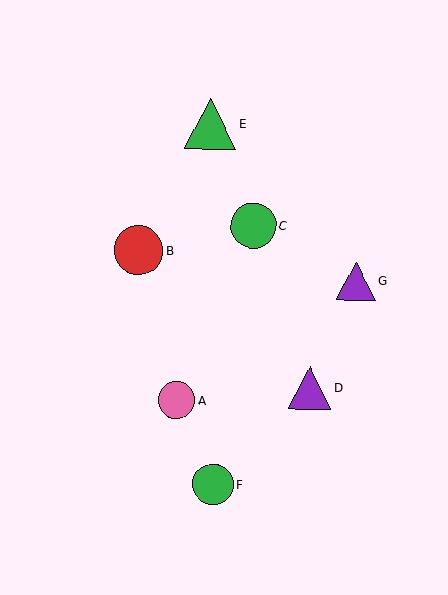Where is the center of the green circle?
The center of the green circle is at (213, 485).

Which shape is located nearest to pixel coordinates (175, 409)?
The pink circle (labeled A) at (176, 400) is nearest to that location.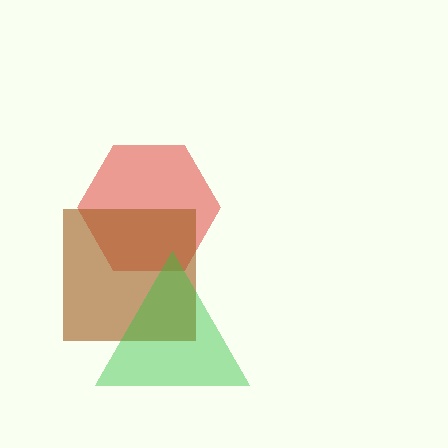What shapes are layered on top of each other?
The layered shapes are: a red hexagon, a brown square, a green triangle.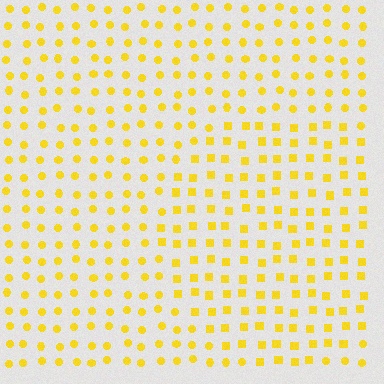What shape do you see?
I see a circle.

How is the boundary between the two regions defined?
The boundary is defined by a change in element shape: squares inside vs. circles outside. All elements share the same color and spacing.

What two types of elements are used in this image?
The image uses squares inside the circle region and circles outside it.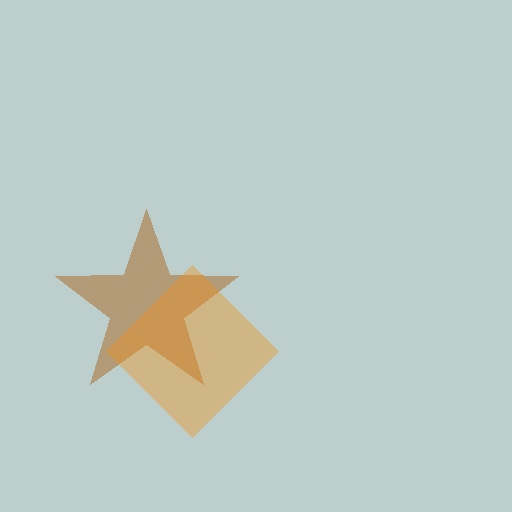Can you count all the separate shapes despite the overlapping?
Yes, there are 2 separate shapes.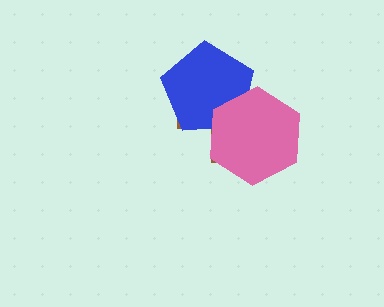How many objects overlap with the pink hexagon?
2 objects overlap with the pink hexagon.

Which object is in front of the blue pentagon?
The pink hexagon is in front of the blue pentagon.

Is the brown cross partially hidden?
Yes, it is partially covered by another shape.